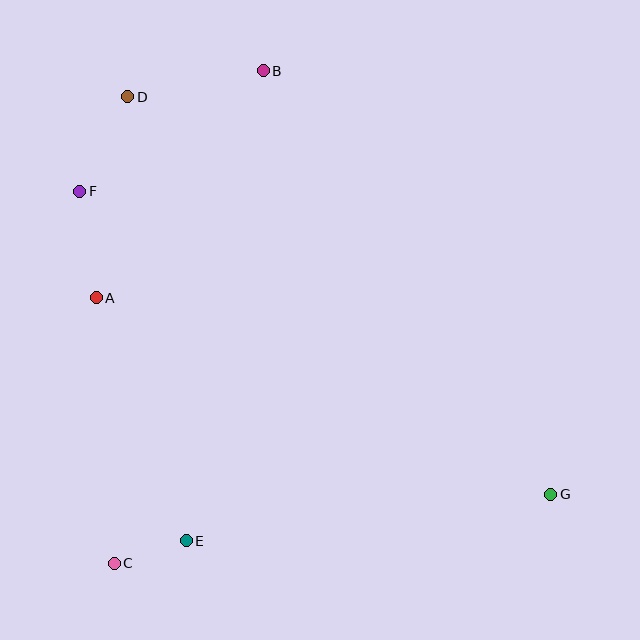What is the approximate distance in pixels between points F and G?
The distance between F and G is approximately 560 pixels.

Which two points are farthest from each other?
Points D and G are farthest from each other.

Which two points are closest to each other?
Points C and E are closest to each other.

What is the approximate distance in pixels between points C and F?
The distance between C and F is approximately 374 pixels.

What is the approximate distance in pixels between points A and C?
The distance between A and C is approximately 266 pixels.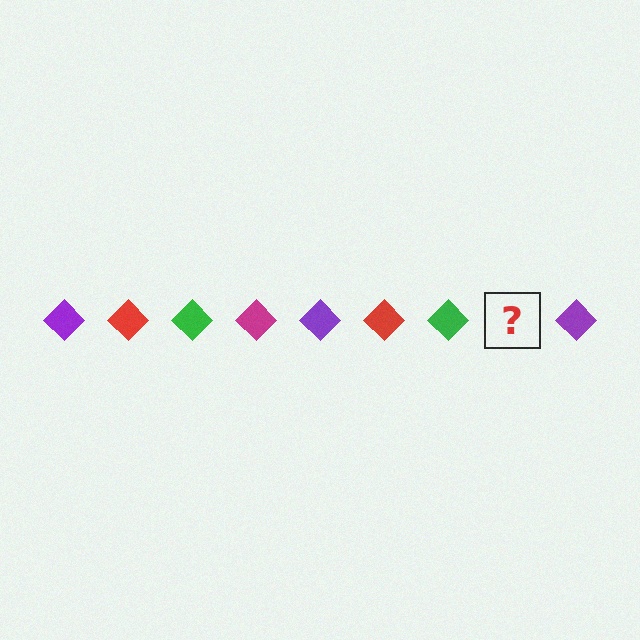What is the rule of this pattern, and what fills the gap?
The rule is that the pattern cycles through purple, red, green, magenta diamonds. The gap should be filled with a magenta diamond.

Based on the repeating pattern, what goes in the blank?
The blank should be a magenta diamond.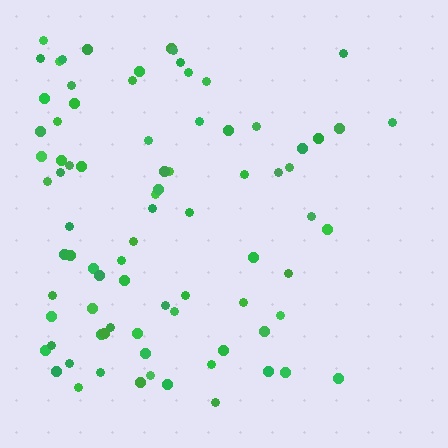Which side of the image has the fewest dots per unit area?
The right.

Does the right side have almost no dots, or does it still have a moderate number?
Still a moderate number, just noticeably fewer than the left.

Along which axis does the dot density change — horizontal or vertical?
Horizontal.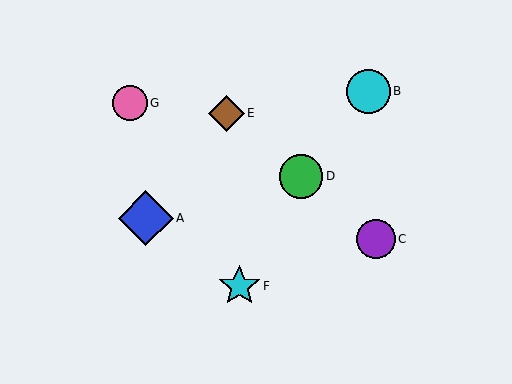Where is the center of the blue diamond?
The center of the blue diamond is at (146, 218).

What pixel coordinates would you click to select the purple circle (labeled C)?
Click at (376, 239) to select the purple circle C.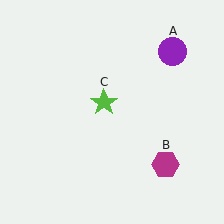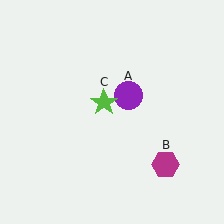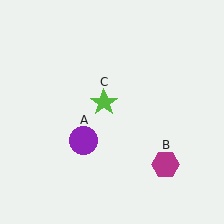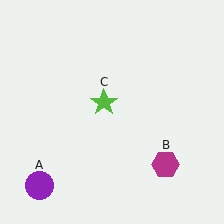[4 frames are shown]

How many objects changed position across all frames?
1 object changed position: purple circle (object A).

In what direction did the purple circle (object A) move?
The purple circle (object A) moved down and to the left.